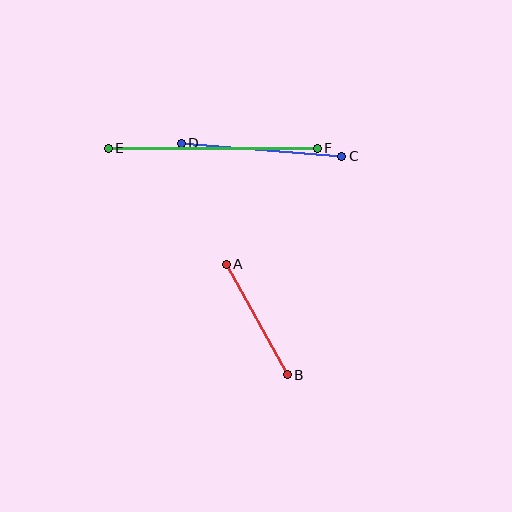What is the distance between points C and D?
The distance is approximately 161 pixels.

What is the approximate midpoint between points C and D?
The midpoint is at approximately (261, 150) pixels.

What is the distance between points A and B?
The distance is approximately 127 pixels.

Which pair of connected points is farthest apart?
Points E and F are farthest apart.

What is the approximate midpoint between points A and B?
The midpoint is at approximately (257, 319) pixels.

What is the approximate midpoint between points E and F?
The midpoint is at approximately (213, 148) pixels.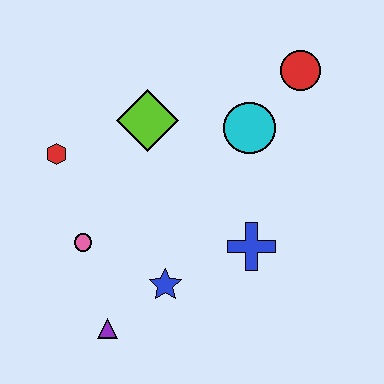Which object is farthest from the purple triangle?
The red circle is farthest from the purple triangle.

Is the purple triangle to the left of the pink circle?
No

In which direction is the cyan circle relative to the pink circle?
The cyan circle is to the right of the pink circle.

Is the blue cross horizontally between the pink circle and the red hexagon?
No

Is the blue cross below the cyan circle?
Yes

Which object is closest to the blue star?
The purple triangle is closest to the blue star.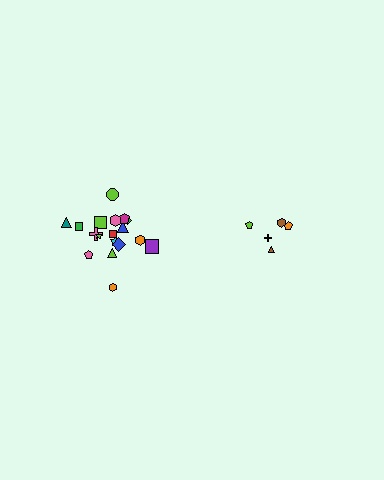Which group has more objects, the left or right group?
The left group.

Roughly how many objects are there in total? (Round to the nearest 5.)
Roughly 25 objects in total.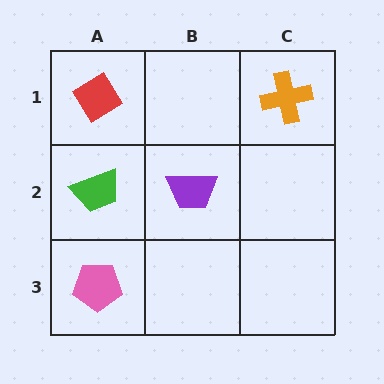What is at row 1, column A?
A red diamond.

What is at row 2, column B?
A purple trapezoid.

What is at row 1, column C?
An orange cross.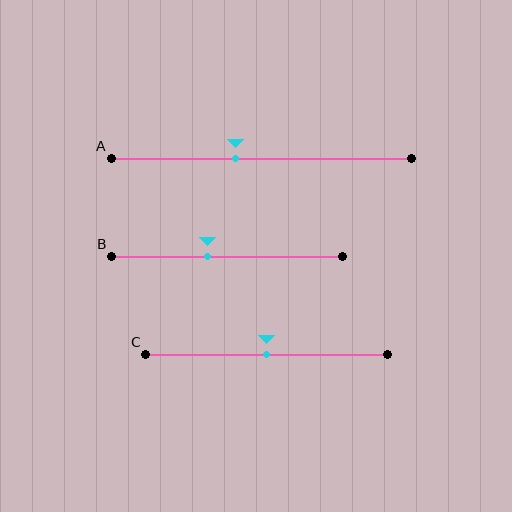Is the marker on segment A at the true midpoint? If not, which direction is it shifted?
No, the marker on segment A is shifted to the left by about 9% of the segment length.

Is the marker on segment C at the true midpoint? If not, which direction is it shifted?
Yes, the marker on segment C is at the true midpoint.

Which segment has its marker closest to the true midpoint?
Segment C has its marker closest to the true midpoint.